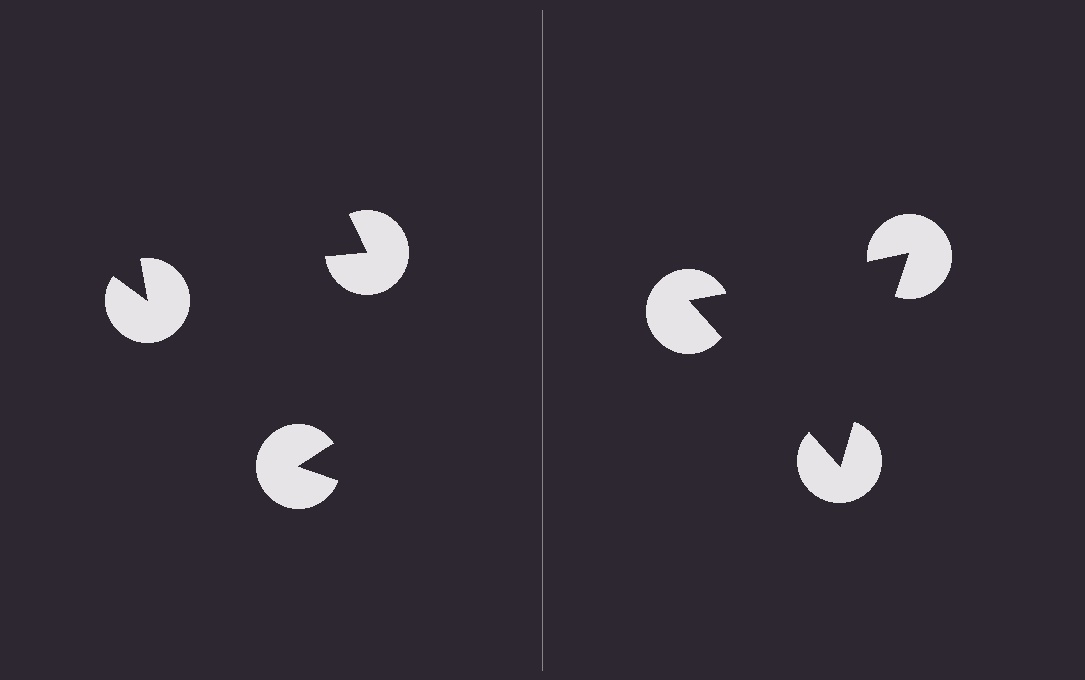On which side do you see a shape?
An illusory triangle appears on the right side. On the left side the wedge cuts are rotated, so no coherent shape forms.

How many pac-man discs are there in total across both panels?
6 — 3 on each side.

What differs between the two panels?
The pac-man discs are positioned identically on both sides; only the wedge orientations differ. On the right they align to a triangle; on the left they are misaligned.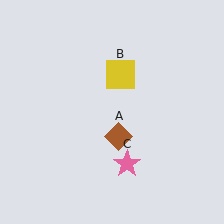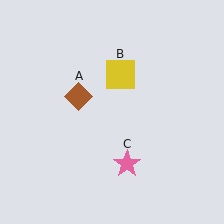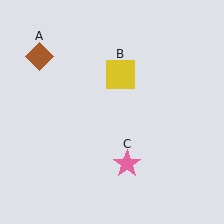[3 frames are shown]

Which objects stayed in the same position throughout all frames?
Yellow square (object B) and pink star (object C) remained stationary.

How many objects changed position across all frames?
1 object changed position: brown diamond (object A).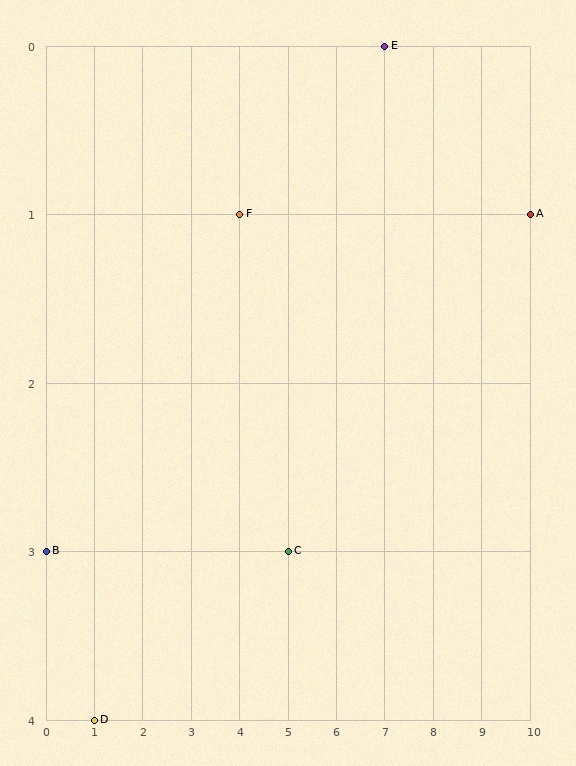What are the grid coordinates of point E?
Point E is at grid coordinates (7, 0).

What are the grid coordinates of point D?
Point D is at grid coordinates (1, 4).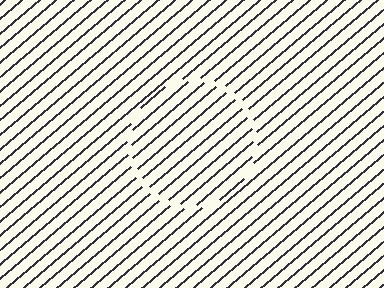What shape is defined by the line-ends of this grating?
An illusory circle. The interior of the shape contains the same grating, shifted by half a period — the contour is defined by the phase discontinuity where line-ends from the inner and outer gratings abut.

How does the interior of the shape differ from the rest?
The interior of the shape contains the same grating, shifted by half a period — the contour is defined by the phase discontinuity where line-ends from the inner and outer gratings abut.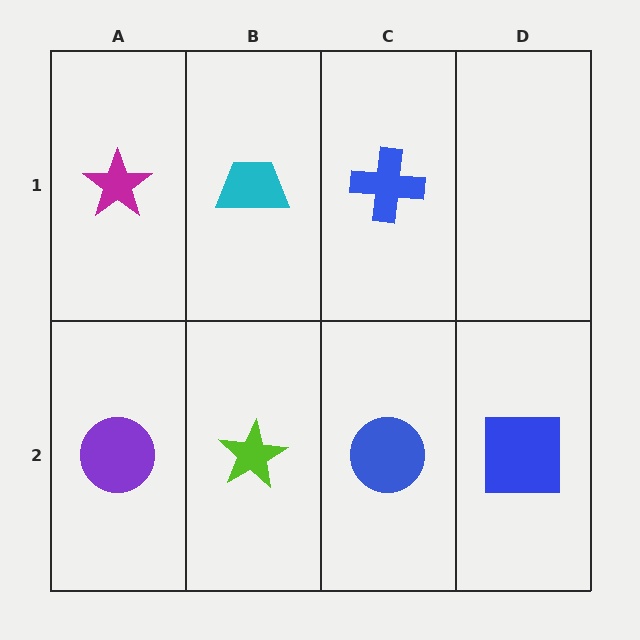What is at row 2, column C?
A blue circle.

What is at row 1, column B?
A cyan trapezoid.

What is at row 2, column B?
A lime star.